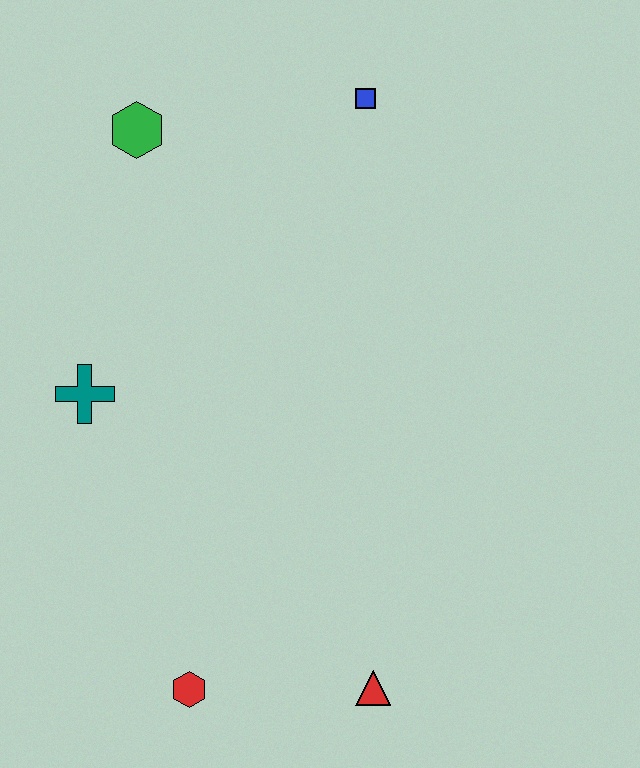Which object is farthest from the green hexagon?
The red triangle is farthest from the green hexagon.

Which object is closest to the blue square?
The green hexagon is closest to the blue square.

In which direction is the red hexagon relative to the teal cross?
The red hexagon is below the teal cross.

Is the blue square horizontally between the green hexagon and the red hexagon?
No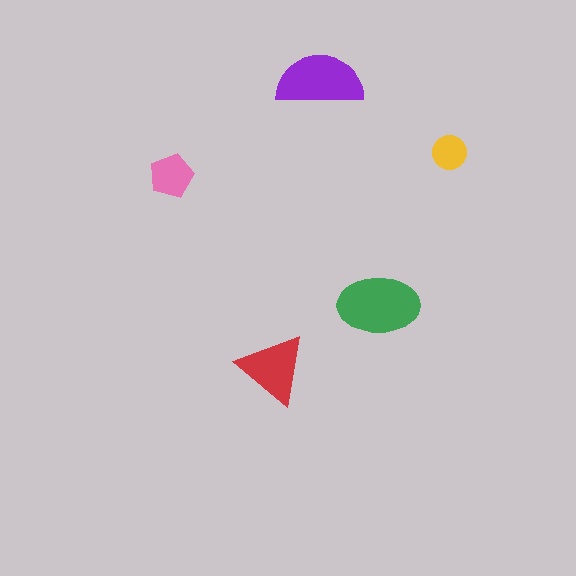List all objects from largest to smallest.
The green ellipse, the purple semicircle, the red triangle, the pink pentagon, the yellow circle.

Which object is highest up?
The purple semicircle is topmost.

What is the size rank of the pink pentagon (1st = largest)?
4th.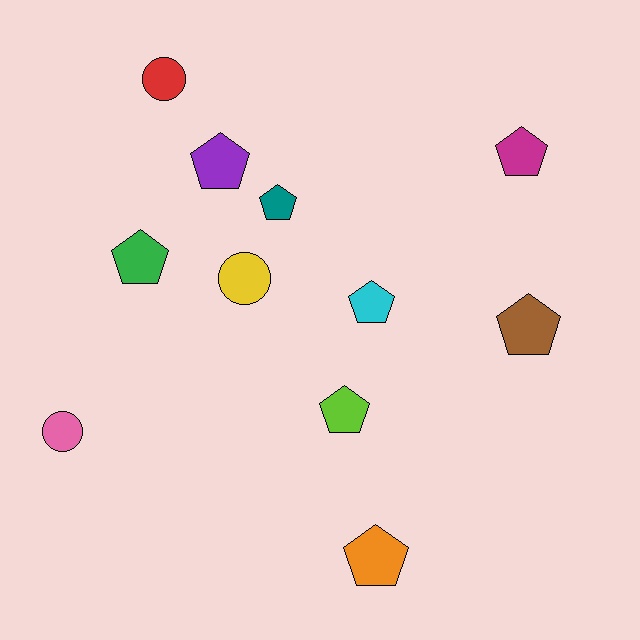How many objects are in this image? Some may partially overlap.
There are 11 objects.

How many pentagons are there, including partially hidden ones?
There are 8 pentagons.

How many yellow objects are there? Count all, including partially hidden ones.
There is 1 yellow object.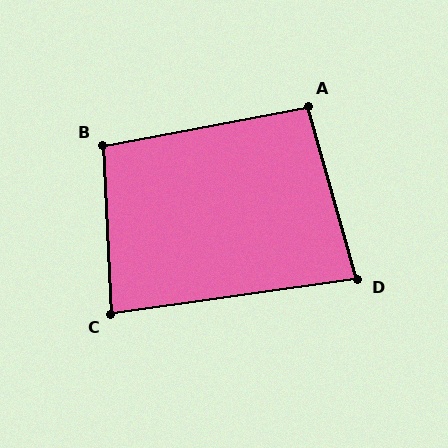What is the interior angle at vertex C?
Approximately 85 degrees (acute).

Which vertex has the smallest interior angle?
D, at approximately 82 degrees.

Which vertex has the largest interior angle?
B, at approximately 98 degrees.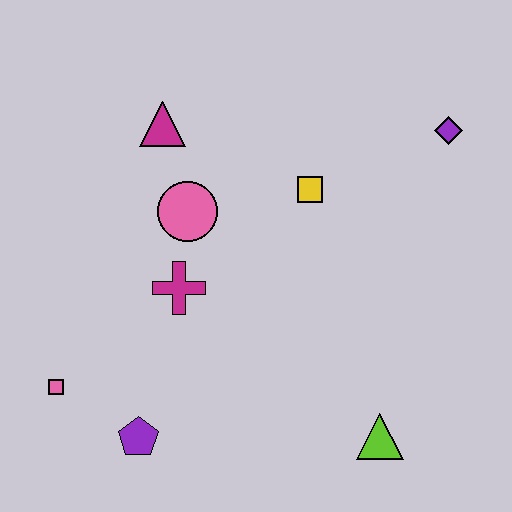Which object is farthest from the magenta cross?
The purple diamond is farthest from the magenta cross.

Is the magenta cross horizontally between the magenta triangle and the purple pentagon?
No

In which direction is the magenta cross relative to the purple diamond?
The magenta cross is to the left of the purple diamond.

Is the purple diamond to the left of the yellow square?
No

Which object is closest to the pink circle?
The magenta cross is closest to the pink circle.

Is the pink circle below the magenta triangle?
Yes